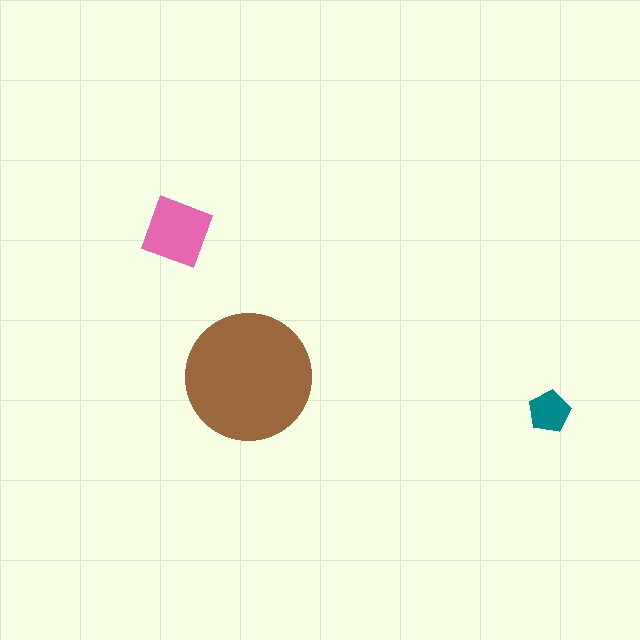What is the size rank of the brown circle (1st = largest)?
1st.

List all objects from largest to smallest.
The brown circle, the pink diamond, the teal pentagon.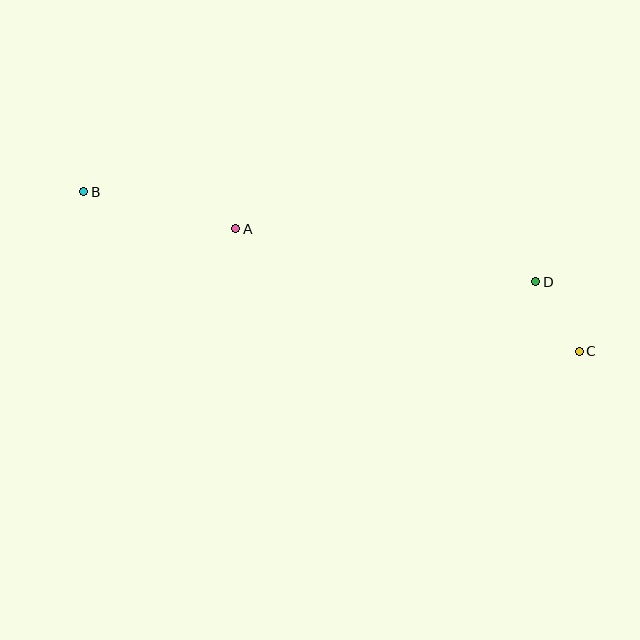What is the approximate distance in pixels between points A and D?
The distance between A and D is approximately 305 pixels.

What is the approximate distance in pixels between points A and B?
The distance between A and B is approximately 156 pixels.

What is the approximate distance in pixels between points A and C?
The distance between A and C is approximately 365 pixels.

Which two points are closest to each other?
Points C and D are closest to each other.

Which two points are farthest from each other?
Points B and C are farthest from each other.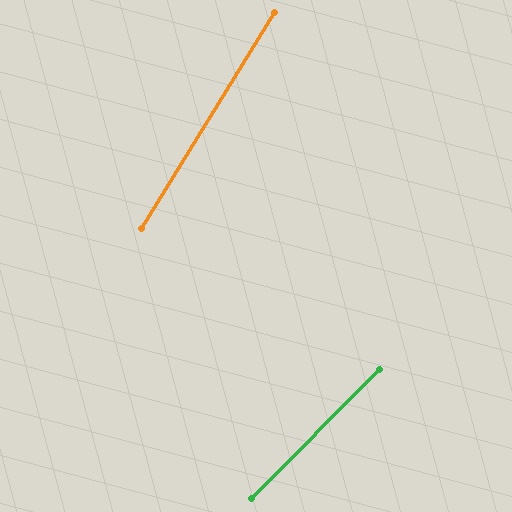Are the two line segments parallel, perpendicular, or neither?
Neither parallel nor perpendicular — they differ by about 13°.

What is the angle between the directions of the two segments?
Approximately 13 degrees.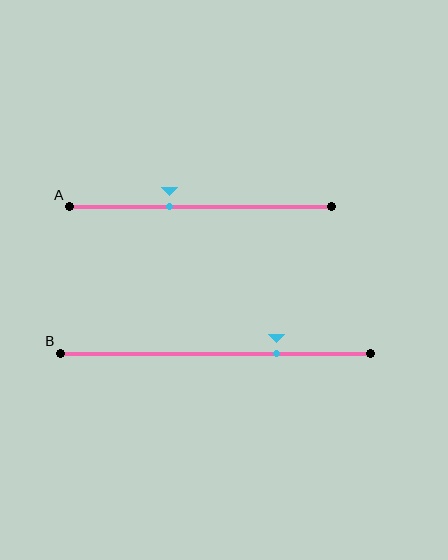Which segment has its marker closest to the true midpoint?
Segment A has its marker closest to the true midpoint.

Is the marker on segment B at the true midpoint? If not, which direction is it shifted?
No, the marker on segment B is shifted to the right by about 20% of the segment length.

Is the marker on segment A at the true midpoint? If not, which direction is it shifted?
No, the marker on segment A is shifted to the left by about 12% of the segment length.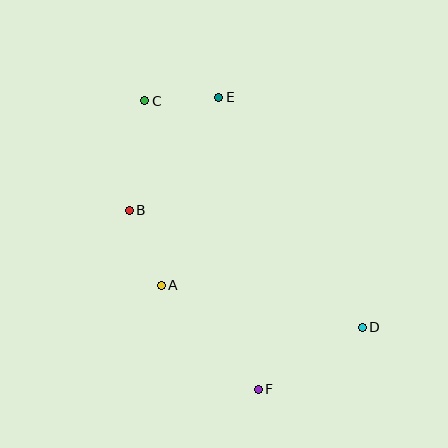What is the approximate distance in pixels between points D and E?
The distance between D and E is approximately 271 pixels.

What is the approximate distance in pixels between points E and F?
The distance between E and F is approximately 295 pixels.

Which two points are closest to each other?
Points C and E are closest to each other.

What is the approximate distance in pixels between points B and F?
The distance between B and F is approximately 221 pixels.